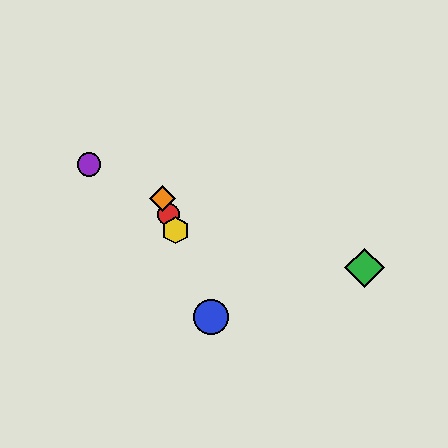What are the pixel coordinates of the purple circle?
The purple circle is at (89, 164).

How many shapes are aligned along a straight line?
4 shapes (the red circle, the blue circle, the yellow hexagon, the orange diamond) are aligned along a straight line.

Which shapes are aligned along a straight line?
The red circle, the blue circle, the yellow hexagon, the orange diamond are aligned along a straight line.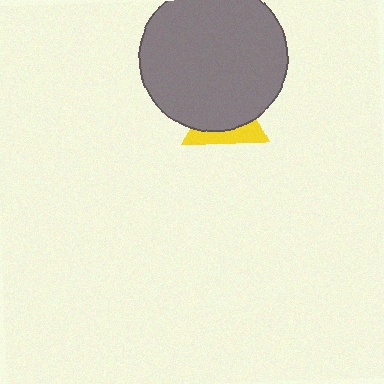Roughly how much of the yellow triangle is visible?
A small part of it is visible (roughly 36%).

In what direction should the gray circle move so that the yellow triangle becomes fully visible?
The gray circle should move up. That is the shortest direction to clear the overlap and leave the yellow triangle fully visible.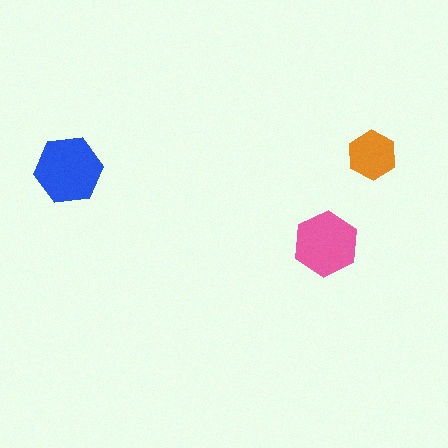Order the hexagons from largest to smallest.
the blue one, the pink one, the orange one.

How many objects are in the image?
There are 3 objects in the image.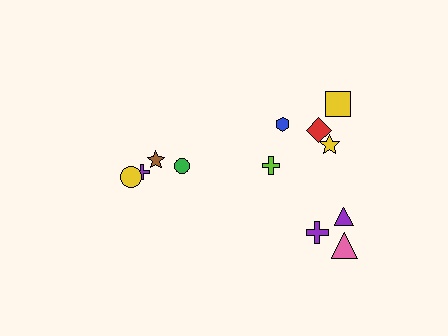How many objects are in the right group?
There are 8 objects.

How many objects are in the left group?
There are 4 objects.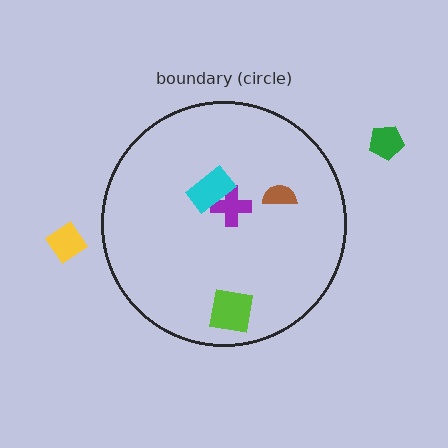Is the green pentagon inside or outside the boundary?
Outside.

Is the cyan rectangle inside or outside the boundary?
Inside.